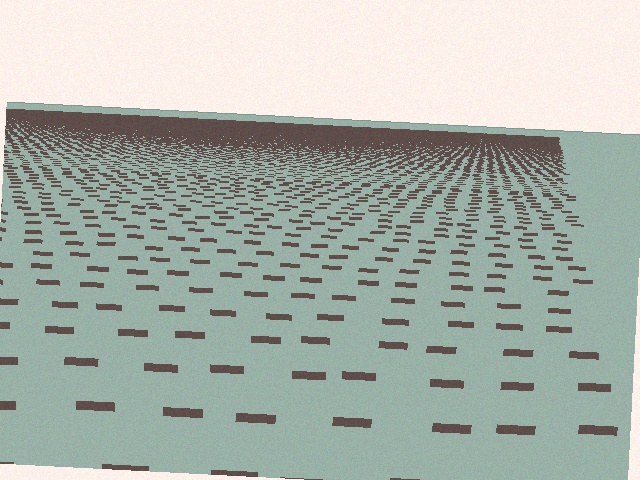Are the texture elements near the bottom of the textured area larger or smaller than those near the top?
Larger. Near the bottom, elements are closer to the viewer and appear at a bigger on-screen size.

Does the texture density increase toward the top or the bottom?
Density increases toward the top.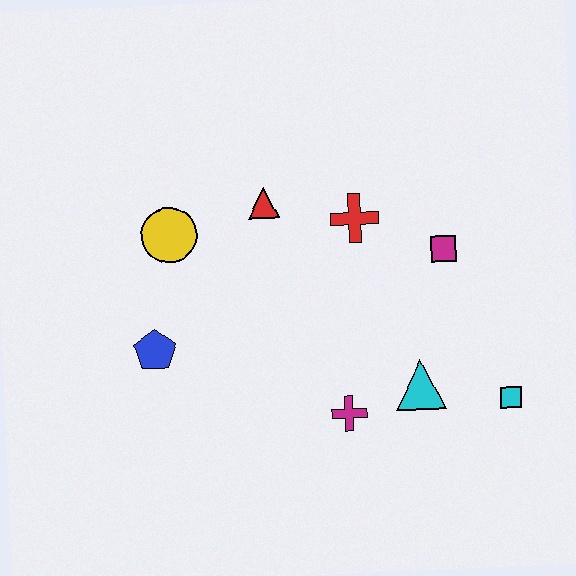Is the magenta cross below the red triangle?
Yes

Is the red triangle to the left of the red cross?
Yes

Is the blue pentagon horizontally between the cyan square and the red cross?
No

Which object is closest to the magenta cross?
The cyan triangle is closest to the magenta cross.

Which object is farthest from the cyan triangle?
The yellow circle is farthest from the cyan triangle.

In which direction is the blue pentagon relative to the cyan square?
The blue pentagon is to the left of the cyan square.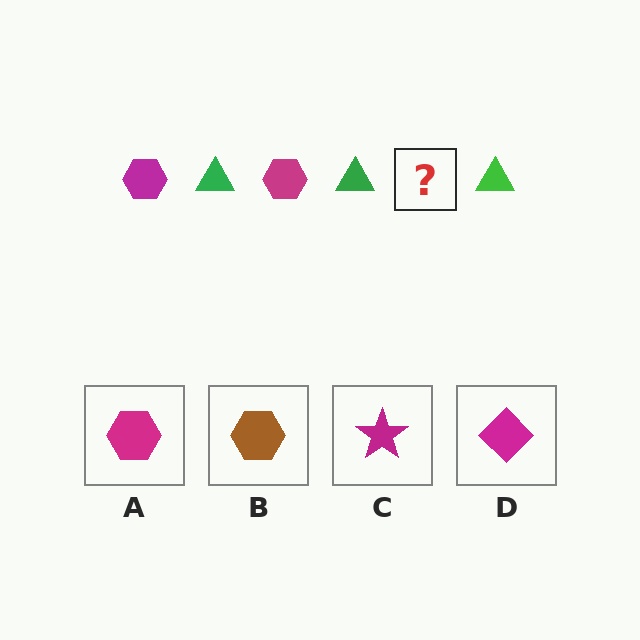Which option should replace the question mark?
Option A.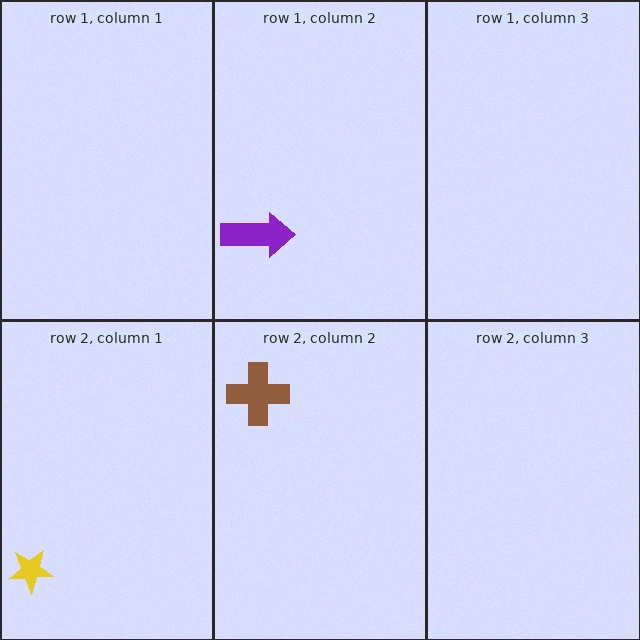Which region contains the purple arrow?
The row 1, column 2 region.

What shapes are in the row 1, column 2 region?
The purple arrow.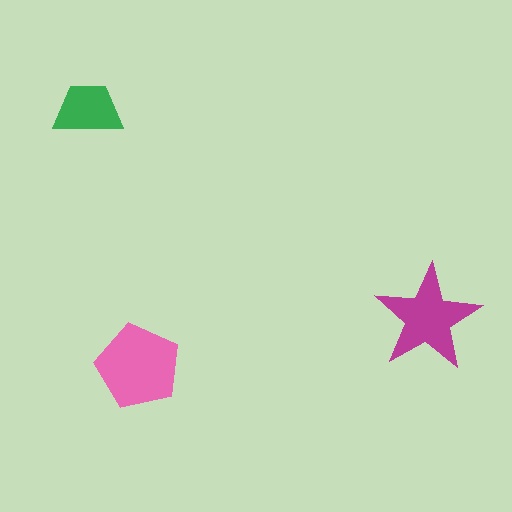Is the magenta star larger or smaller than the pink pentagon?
Smaller.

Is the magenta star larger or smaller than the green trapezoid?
Larger.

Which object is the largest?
The pink pentagon.